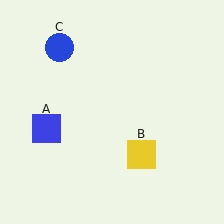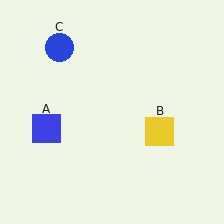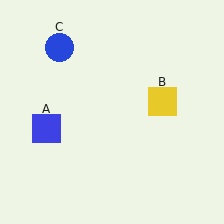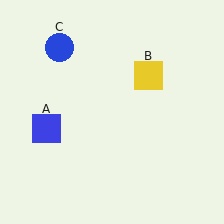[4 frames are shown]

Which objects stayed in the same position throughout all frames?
Blue square (object A) and blue circle (object C) remained stationary.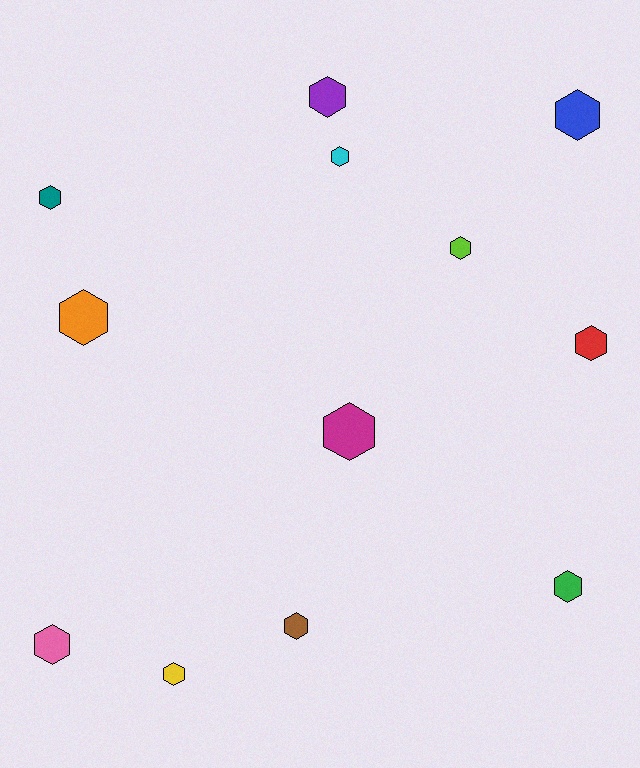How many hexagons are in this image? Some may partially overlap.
There are 12 hexagons.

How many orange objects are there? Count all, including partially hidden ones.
There is 1 orange object.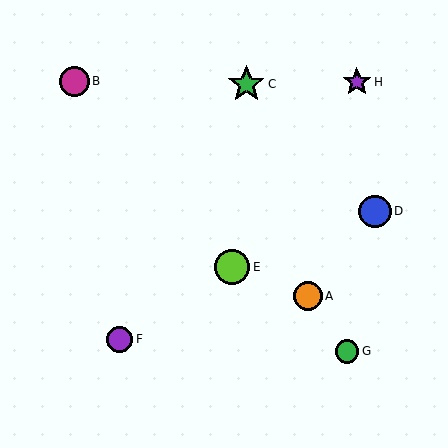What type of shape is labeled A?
Shape A is an orange circle.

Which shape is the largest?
The green star (labeled C) is the largest.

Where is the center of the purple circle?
The center of the purple circle is at (119, 339).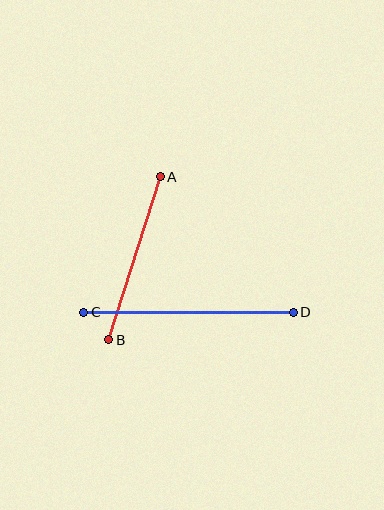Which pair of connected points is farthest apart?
Points C and D are farthest apart.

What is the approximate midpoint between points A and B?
The midpoint is at approximately (135, 258) pixels.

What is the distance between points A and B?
The distance is approximately 171 pixels.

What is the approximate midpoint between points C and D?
The midpoint is at approximately (188, 312) pixels.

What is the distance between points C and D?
The distance is approximately 210 pixels.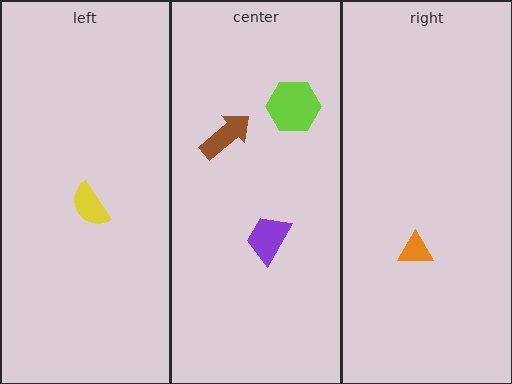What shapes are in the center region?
The purple trapezoid, the lime hexagon, the brown arrow.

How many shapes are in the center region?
3.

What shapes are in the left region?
The yellow semicircle.